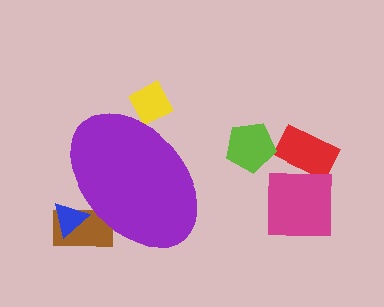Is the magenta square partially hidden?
No, the magenta square is fully visible.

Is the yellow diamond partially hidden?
Yes, the yellow diamond is partially hidden behind the purple ellipse.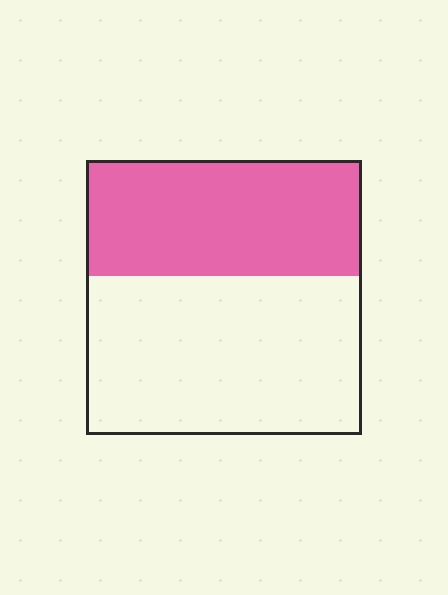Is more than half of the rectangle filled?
No.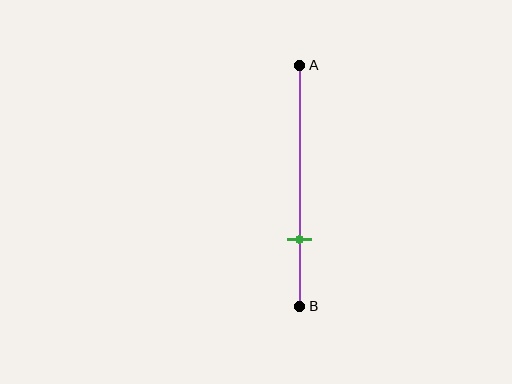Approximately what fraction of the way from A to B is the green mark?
The green mark is approximately 70% of the way from A to B.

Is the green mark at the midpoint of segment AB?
No, the mark is at about 70% from A, not at the 50% midpoint.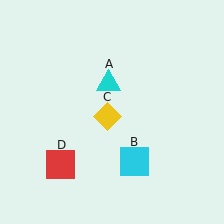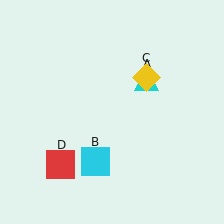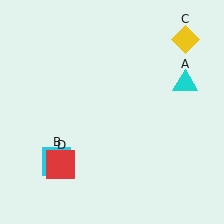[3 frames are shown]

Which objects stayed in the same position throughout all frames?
Red square (object D) remained stationary.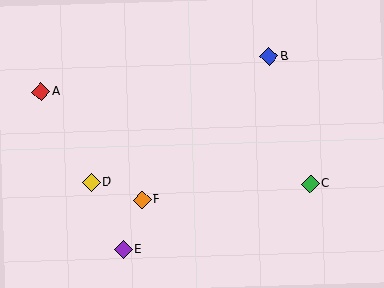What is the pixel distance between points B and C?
The distance between B and C is 134 pixels.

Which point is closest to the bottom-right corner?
Point C is closest to the bottom-right corner.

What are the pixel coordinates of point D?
Point D is at (91, 182).